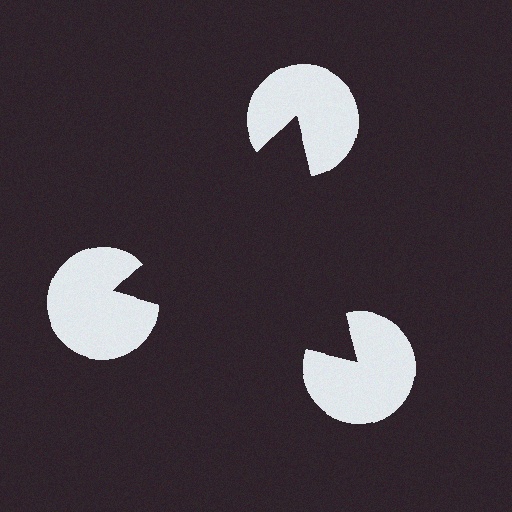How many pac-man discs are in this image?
There are 3 — one at each vertex of the illusory triangle.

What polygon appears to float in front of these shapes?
An illusory triangle — its edges are inferred from the aligned wedge cuts in the pac-man discs, not physically drawn.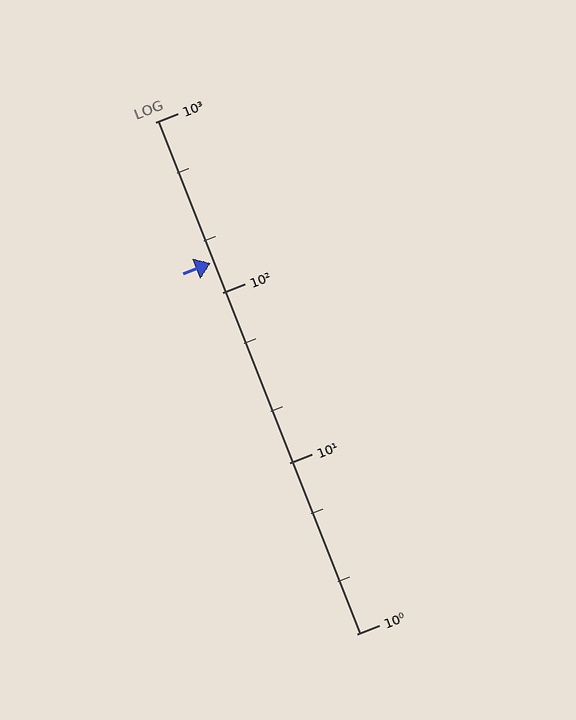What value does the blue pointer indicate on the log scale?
The pointer indicates approximately 150.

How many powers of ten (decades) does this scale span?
The scale spans 3 decades, from 1 to 1000.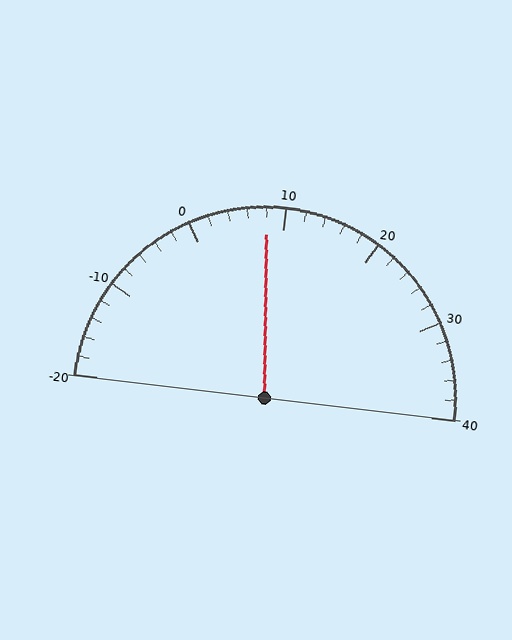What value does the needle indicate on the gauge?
The needle indicates approximately 8.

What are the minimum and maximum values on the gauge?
The gauge ranges from -20 to 40.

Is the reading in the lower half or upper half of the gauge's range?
The reading is in the lower half of the range (-20 to 40).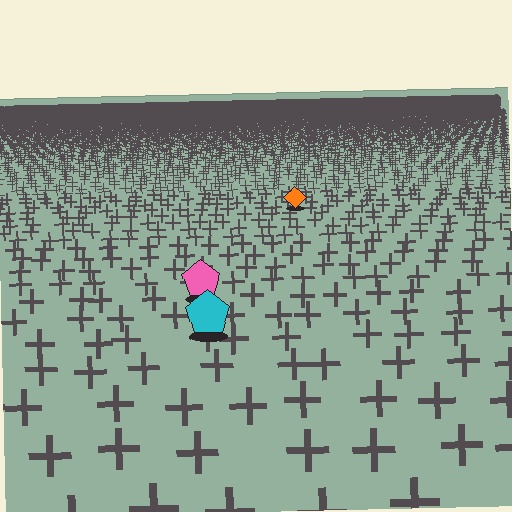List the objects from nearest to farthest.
From nearest to farthest: the cyan pentagon, the pink pentagon, the orange diamond.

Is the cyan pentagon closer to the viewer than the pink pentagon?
Yes. The cyan pentagon is closer — you can tell from the texture gradient: the ground texture is coarser near it.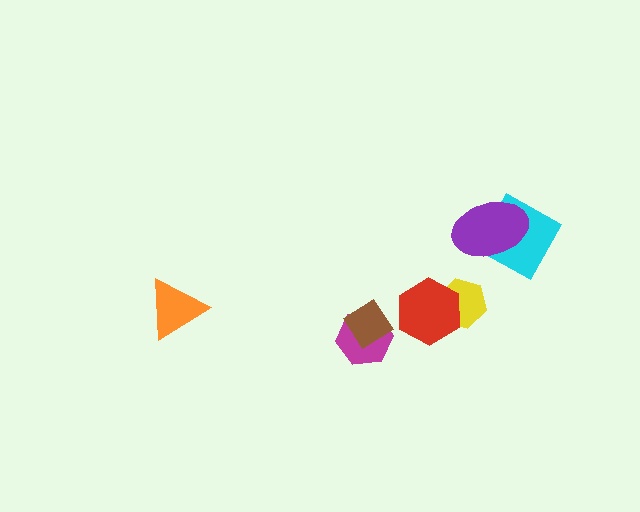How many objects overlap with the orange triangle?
0 objects overlap with the orange triangle.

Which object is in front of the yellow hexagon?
The red hexagon is in front of the yellow hexagon.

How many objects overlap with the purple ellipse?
1 object overlaps with the purple ellipse.